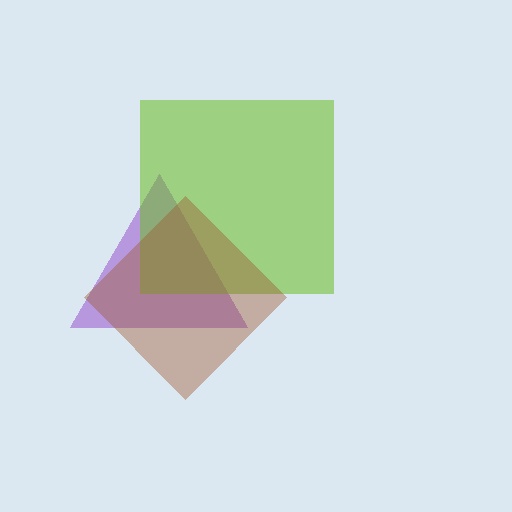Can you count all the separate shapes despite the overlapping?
Yes, there are 3 separate shapes.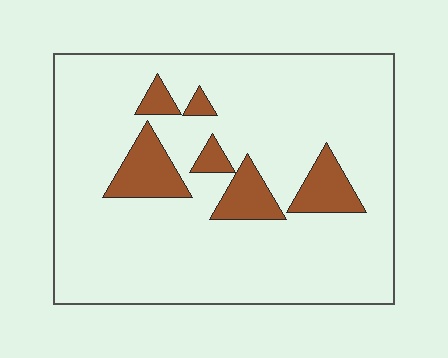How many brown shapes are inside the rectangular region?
6.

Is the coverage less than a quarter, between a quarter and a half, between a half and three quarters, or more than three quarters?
Less than a quarter.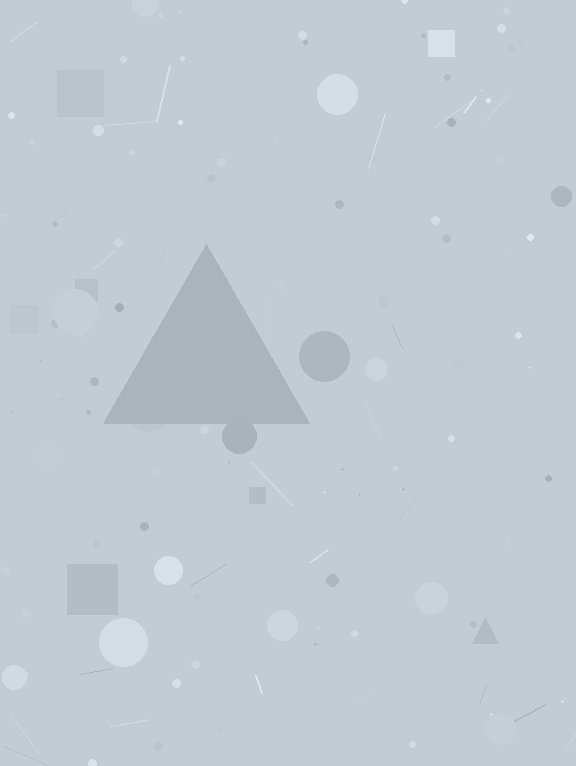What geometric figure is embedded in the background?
A triangle is embedded in the background.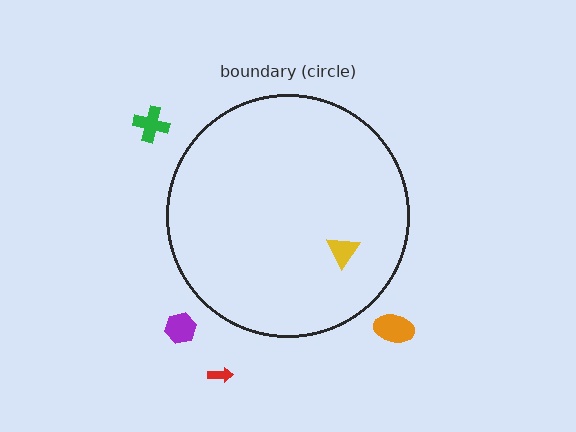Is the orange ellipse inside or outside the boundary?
Outside.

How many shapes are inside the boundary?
1 inside, 4 outside.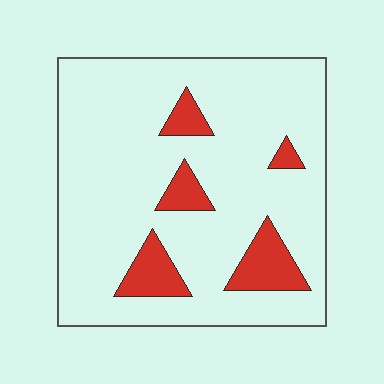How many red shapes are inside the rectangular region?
5.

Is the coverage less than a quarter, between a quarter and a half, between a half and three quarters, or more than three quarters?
Less than a quarter.